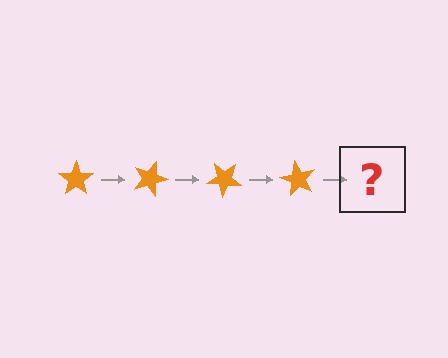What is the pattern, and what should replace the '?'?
The pattern is that the star rotates 20 degrees each step. The '?' should be an orange star rotated 80 degrees.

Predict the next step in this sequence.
The next step is an orange star rotated 80 degrees.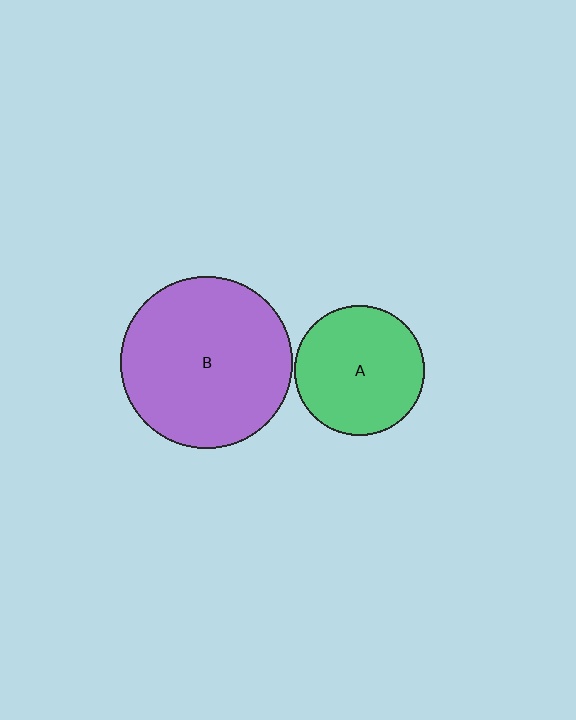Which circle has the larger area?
Circle B (purple).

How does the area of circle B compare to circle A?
Approximately 1.7 times.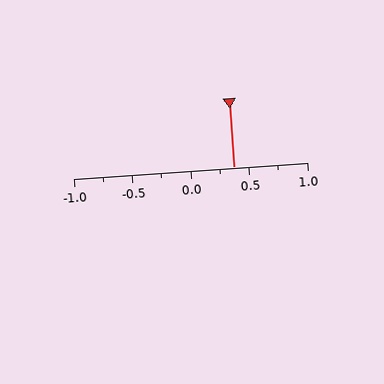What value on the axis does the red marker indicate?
The marker indicates approximately 0.38.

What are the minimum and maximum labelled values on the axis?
The axis runs from -1.0 to 1.0.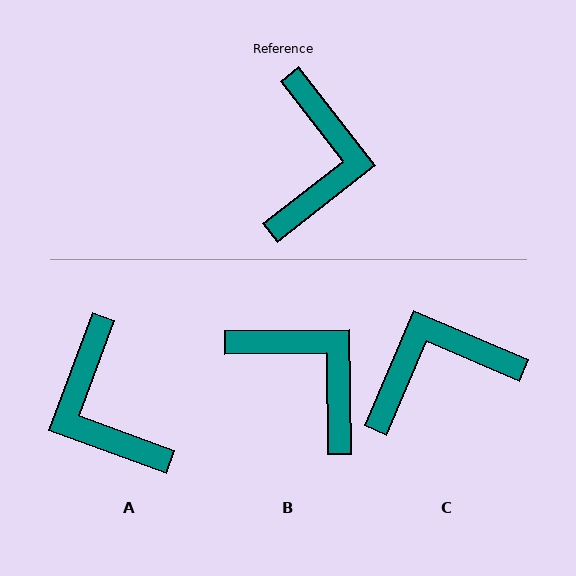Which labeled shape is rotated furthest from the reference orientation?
A, about 148 degrees away.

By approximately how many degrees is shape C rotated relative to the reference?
Approximately 119 degrees counter-clockwise.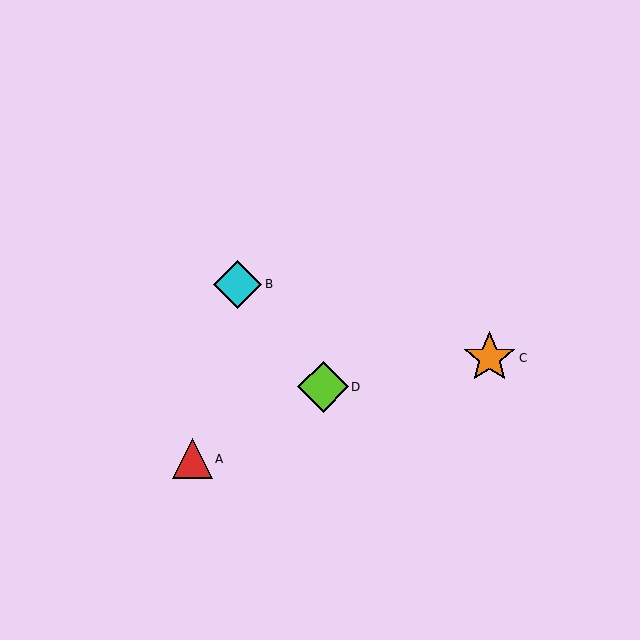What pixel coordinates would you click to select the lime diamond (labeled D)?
Click at (323, 387) to select the lime diamond D.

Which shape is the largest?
The orange star (labeled C) is the largest.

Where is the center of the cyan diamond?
The center of the cyan diamond is at (238, 284).